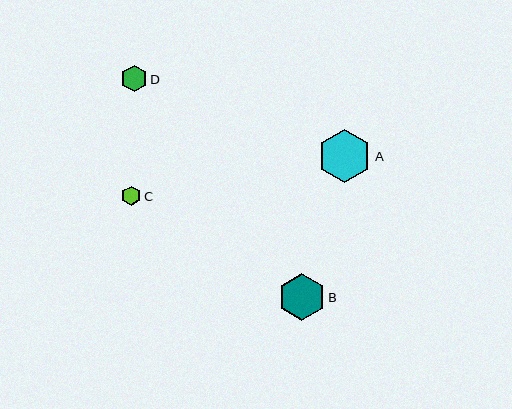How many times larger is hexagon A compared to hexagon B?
Hexagon A is approximately 1.1 times the size of hexagon B.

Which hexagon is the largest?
Hexagon A is the largest with a size of approximately 54 pixels.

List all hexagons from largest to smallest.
From largest to smallest: A, B, D, C.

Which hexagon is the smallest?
Hexagon C is the smallest with a size of approximately 19 pixels.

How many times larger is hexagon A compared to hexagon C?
Hexagon A is approximately 2.8 times the size of hexagon C.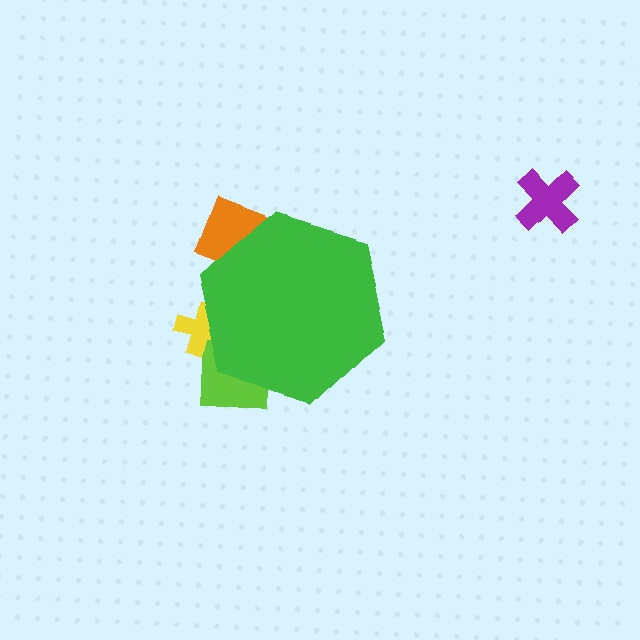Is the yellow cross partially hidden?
Yes, the yellow cross is partially hidden behind the green hexagon.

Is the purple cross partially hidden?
No, the purple cross is fully visible.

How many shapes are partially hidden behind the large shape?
3 shapes are partially hidden.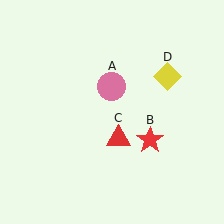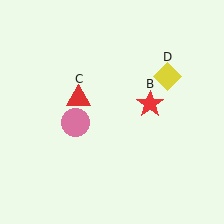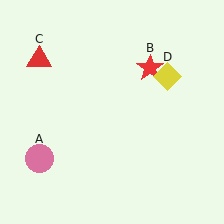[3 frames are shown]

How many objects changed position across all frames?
3 objects changed position: pink circle (object A), red star (object B), red triangle (object C).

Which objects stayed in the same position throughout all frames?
Yellow diamond (object D) remained stationary.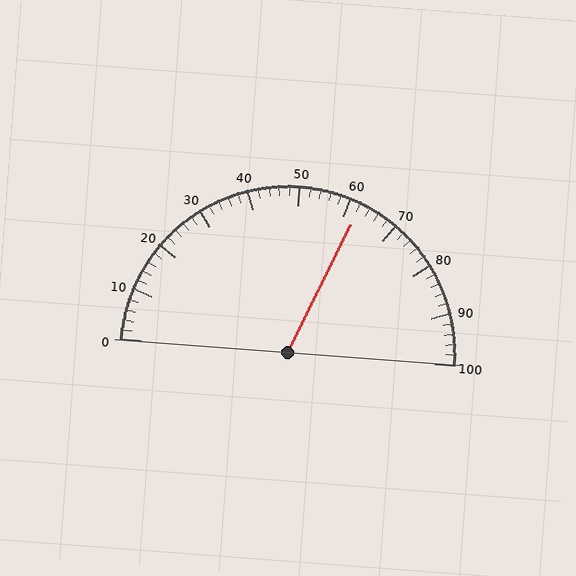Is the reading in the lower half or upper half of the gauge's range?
The reading is in the upper half of the range (0 to 100).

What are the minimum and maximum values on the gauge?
The gauge ranges from 0 to 100.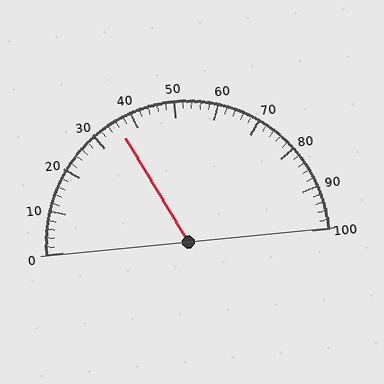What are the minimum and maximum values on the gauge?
The gauge ranges from 0 to 100.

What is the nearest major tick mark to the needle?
The nearest major tick mark is 40.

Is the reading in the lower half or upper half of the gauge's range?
The reading is in the lower half of the range (0 to 100).